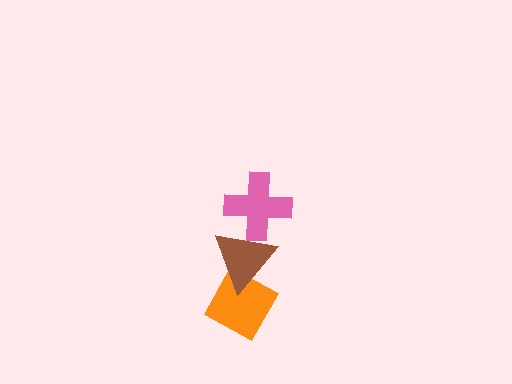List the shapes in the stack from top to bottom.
From top to bottom: the pink cross, the brown triangle, the orange diamond.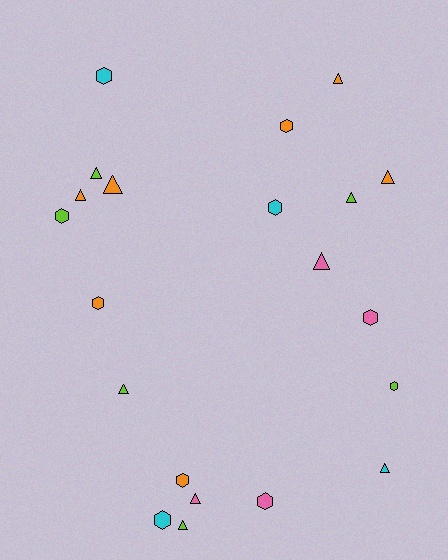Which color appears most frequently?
Orange, with 7 objects.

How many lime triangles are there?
There are 4 lime triangles.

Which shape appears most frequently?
Triangle, with 11 objects.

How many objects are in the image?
There are 21 objects.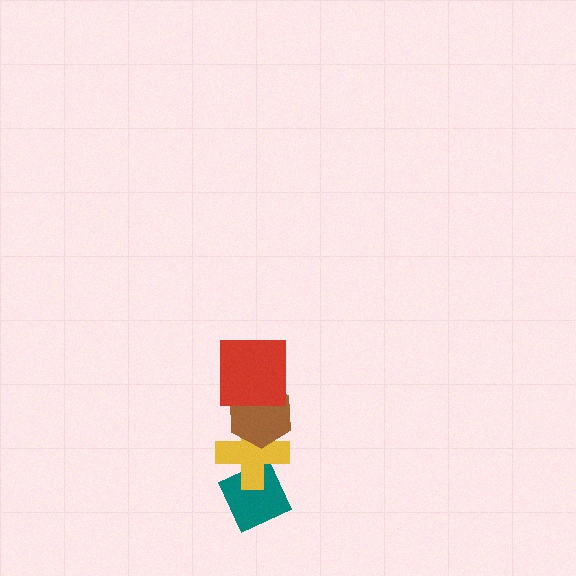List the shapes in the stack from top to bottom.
From top to bottom: the red square, the brown hexagon, the yellow cross, the teal diamond.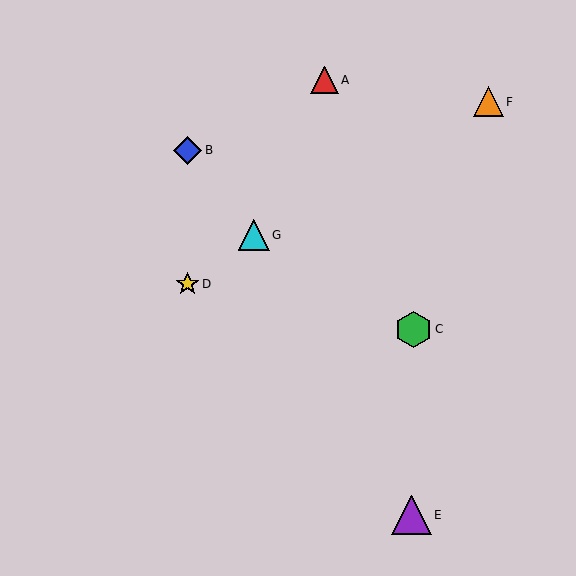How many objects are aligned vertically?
2 objects (B, D) are aligned vertically.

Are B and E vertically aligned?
No, B is at x≈188 and E is at x≈412.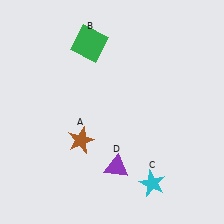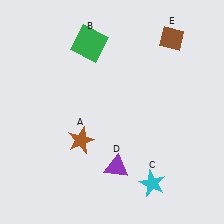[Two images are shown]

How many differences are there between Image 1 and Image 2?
There is 1 difference between the two images.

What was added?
A brown diamond (E) was added in Image 2.